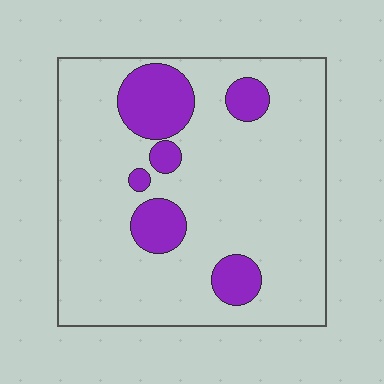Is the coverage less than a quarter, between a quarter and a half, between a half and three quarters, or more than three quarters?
Less than a quarter.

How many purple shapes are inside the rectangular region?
6.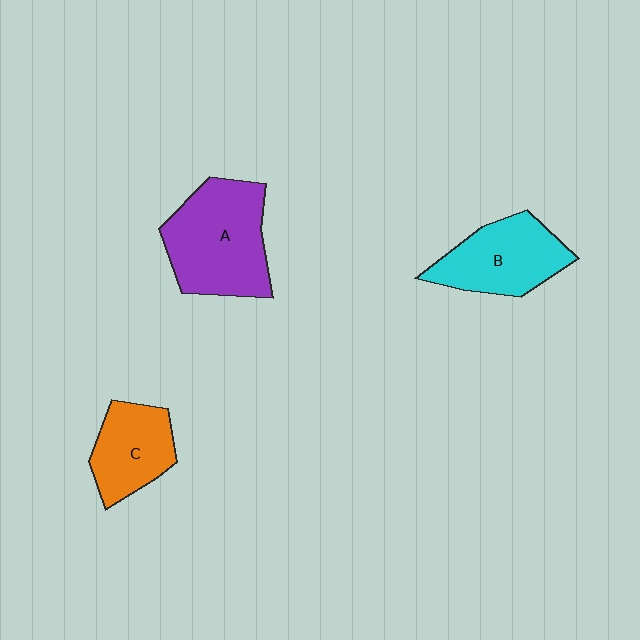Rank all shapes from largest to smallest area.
From largest to smallest: A (purple), B (cyan), C (orange).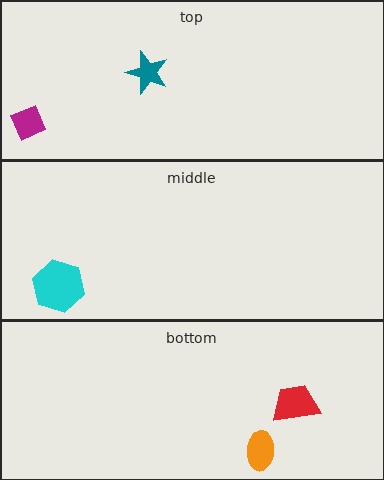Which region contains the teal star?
The top region.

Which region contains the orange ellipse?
The bottom region.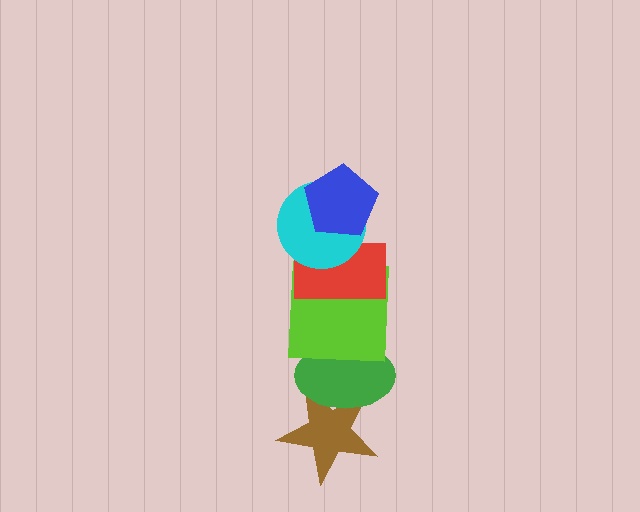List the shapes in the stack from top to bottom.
From top to bottom: the blue pentagon, the cyan circle, the red rectangle, the lime square, the green ellipse, the brown star.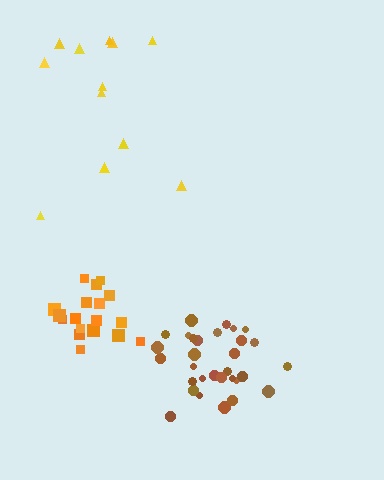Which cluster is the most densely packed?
Orange.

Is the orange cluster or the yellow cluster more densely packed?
Orange.